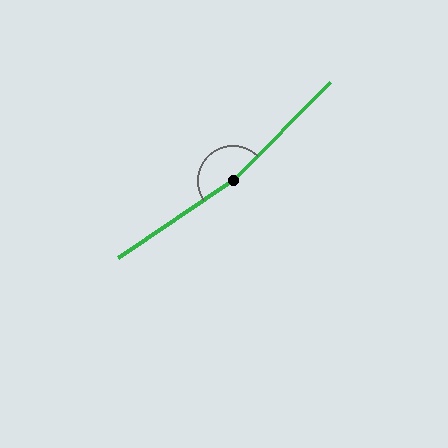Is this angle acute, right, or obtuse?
It is obtuse.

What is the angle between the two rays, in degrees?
Approximately 169 degrees.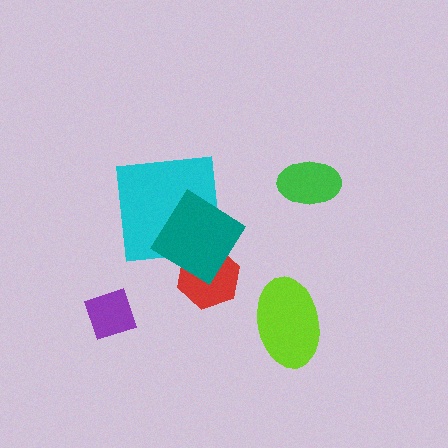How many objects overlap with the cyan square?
1 object overlaps with the cyan square.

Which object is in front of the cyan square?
The teal diamond is in front of the cyan square.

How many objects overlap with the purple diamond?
0 objects overlap with the purple diamond.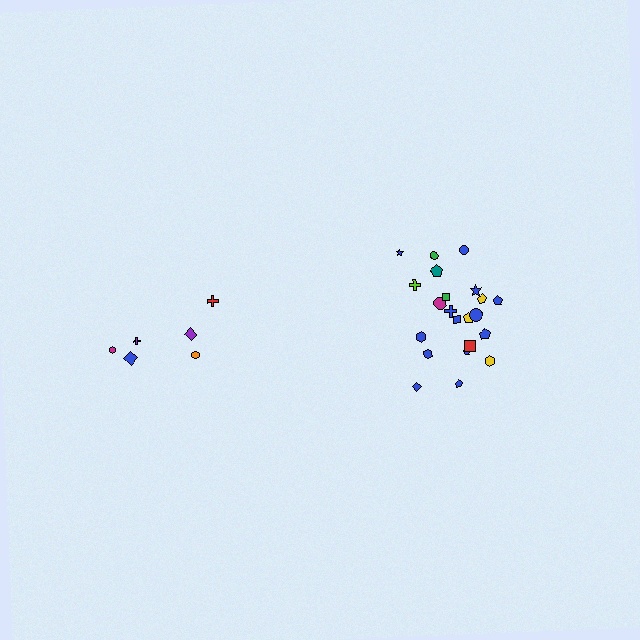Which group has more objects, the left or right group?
The right group.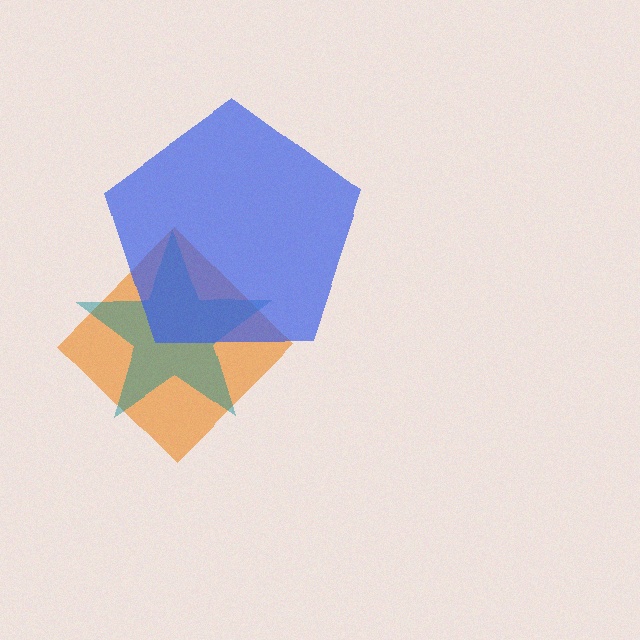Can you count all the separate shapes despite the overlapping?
Yes, there are 3 separate shapes.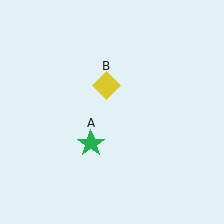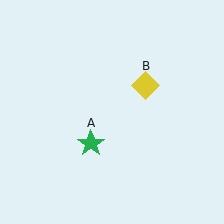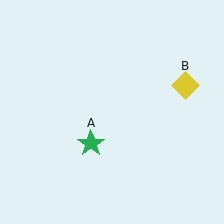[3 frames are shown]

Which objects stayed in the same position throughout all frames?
Green star (object A) remained stationary.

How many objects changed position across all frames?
1 object changed position: yellow diamond (object B).